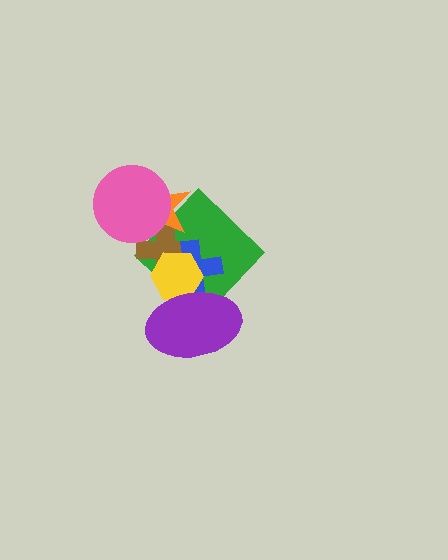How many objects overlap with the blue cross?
4 objects overlap with the blue cross.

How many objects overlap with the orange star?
3 objects overlap with the orange star.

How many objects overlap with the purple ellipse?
3 objects overlap with the purple ellipse.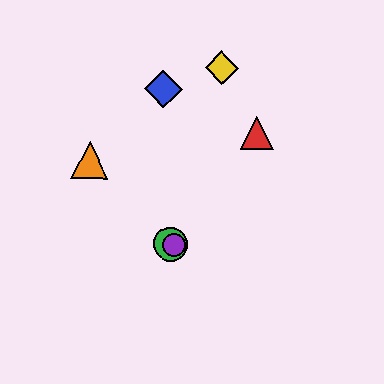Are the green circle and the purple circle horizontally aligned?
Yes, both are at y≈245.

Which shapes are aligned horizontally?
The green circle, the purple circle are aligned horizontally.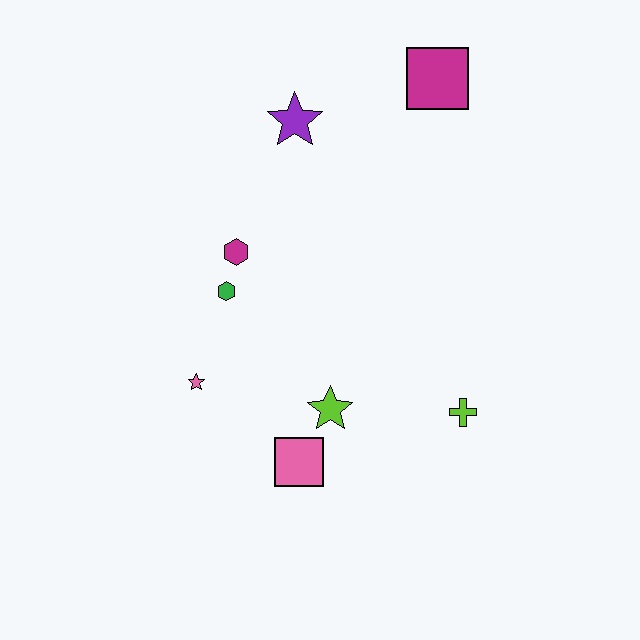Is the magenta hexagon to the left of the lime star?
Yes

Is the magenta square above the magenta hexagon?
Yes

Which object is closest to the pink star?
The green hexagon is closest to the pink star.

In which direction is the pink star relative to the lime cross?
The pink star is to the left of the lime cross.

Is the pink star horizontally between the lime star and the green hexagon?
No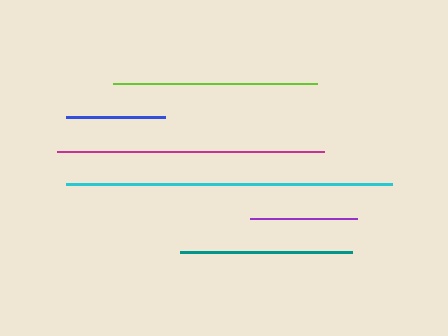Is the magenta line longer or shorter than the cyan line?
The cyan line is longer than the magenta line.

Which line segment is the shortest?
The blue line is the shortest at approximately 99 pixels.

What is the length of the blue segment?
The blue segment is approximately 99 pixels long.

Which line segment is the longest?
The cyan line is the longest at approximately 326 pixels.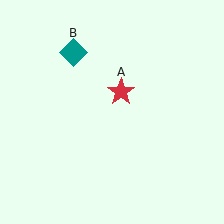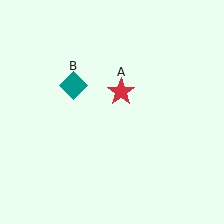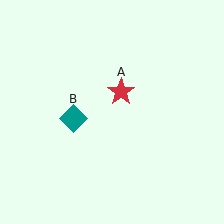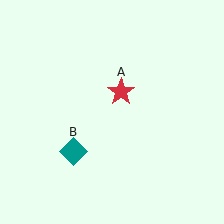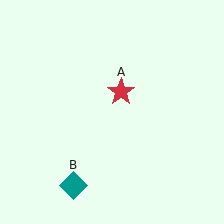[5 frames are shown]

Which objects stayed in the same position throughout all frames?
Red star (object A) remained stationary.